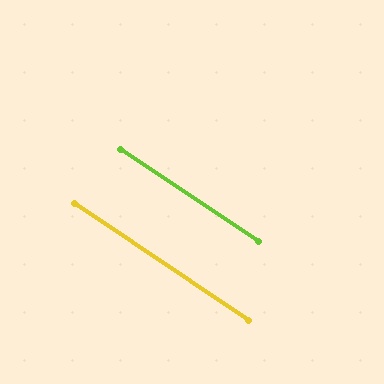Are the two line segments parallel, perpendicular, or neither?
Parallel — their directions differ by only 0.3°.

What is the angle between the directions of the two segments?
Approximately 0 degrees.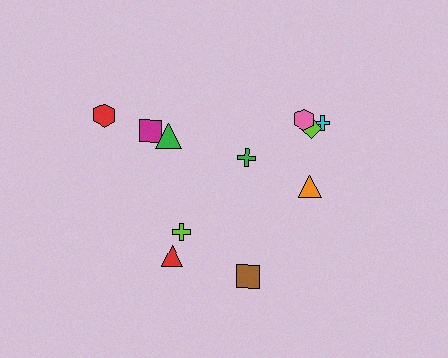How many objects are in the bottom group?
There are 3 objects.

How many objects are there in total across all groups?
There are 11 objects.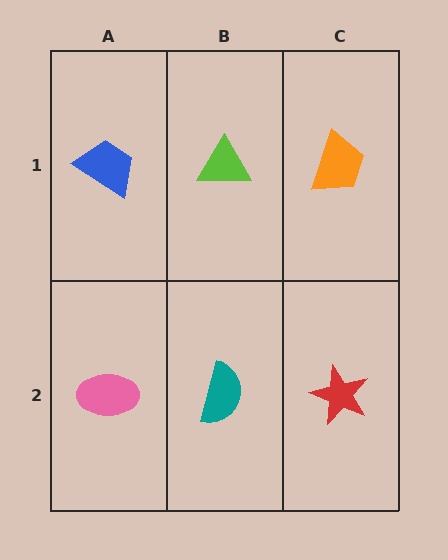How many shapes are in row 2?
3 shapes.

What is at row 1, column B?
A lime triangle.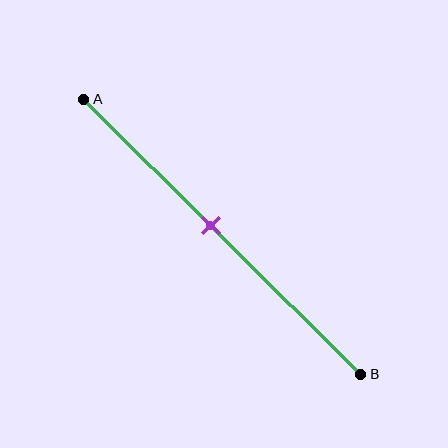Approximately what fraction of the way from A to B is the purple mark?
The purple mark is approximately 45% of the way from A to B.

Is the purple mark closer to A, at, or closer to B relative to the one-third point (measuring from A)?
The purple mark is closer to point B than the one-third point of segment AB.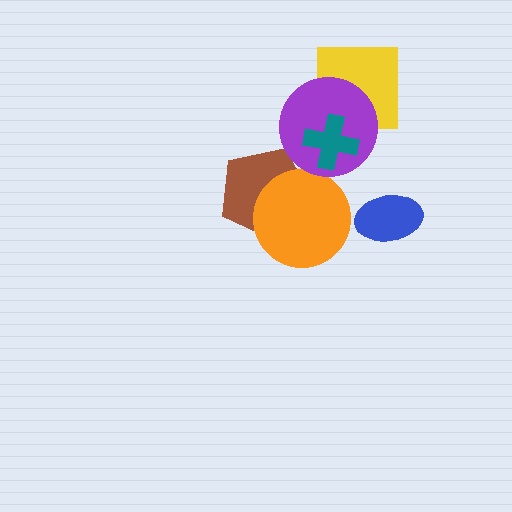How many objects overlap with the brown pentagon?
1 object overlaps with the brown pentagon.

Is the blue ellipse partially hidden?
No, no other shape covers it.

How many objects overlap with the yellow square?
2 objects overlap with the yellow square.